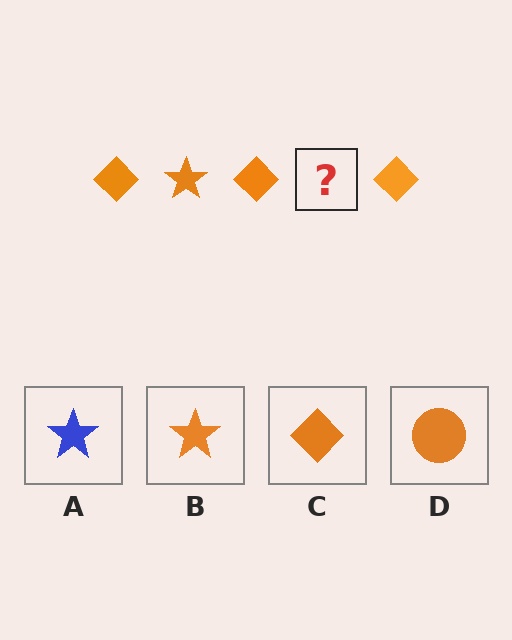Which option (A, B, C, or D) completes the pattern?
B.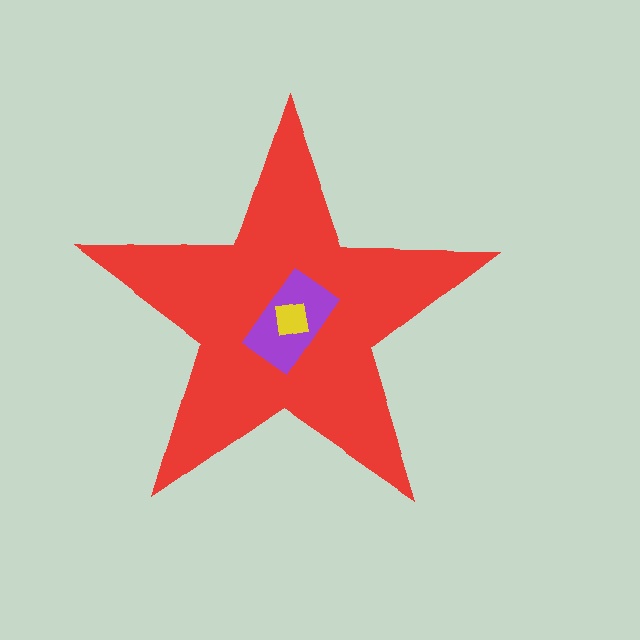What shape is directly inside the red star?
The purple rectangle.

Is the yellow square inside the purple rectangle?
Yes.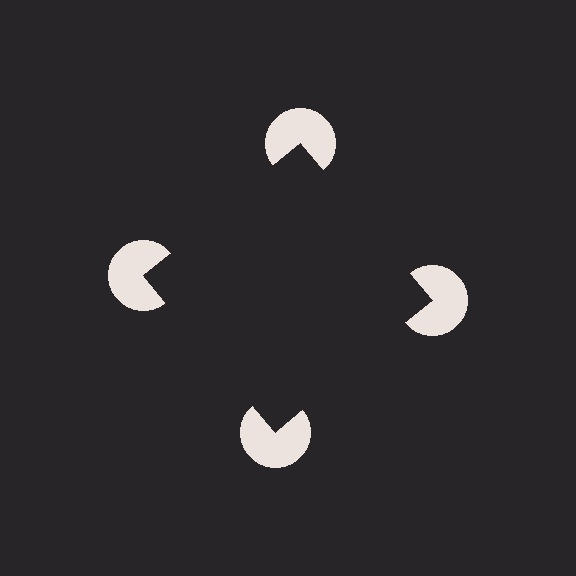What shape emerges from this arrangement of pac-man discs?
An illusory square — its edges are inferred from the aligned wedge cuts in the pac-man discs, not physically drawn.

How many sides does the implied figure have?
4 sides.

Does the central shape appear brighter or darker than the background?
It typically appears slightly darker than the background, even though no actual brightness change is drawn.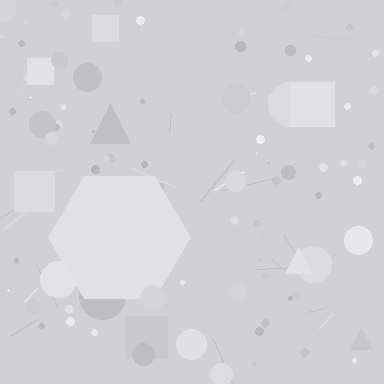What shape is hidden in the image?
A hexagon is hidden in the image.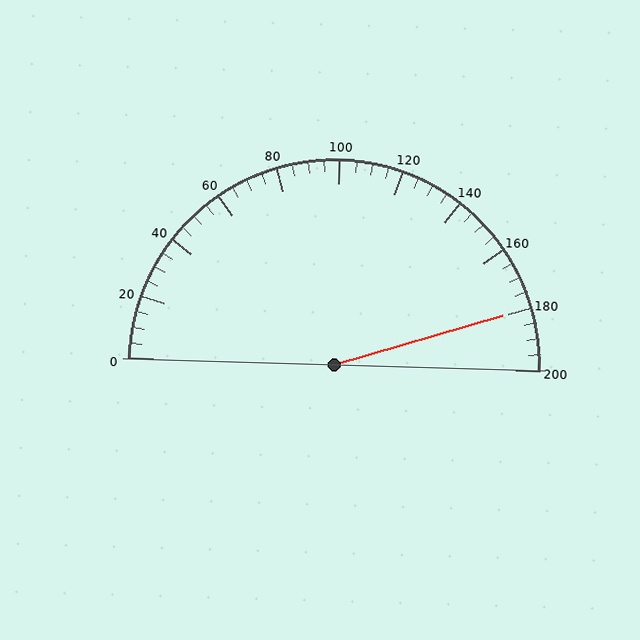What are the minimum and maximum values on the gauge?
The gauge ranges from 0 to 200.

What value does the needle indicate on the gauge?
The needle indicates approximately 180.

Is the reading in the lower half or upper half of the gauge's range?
The reading is in the upper half of the range (0 to 200).